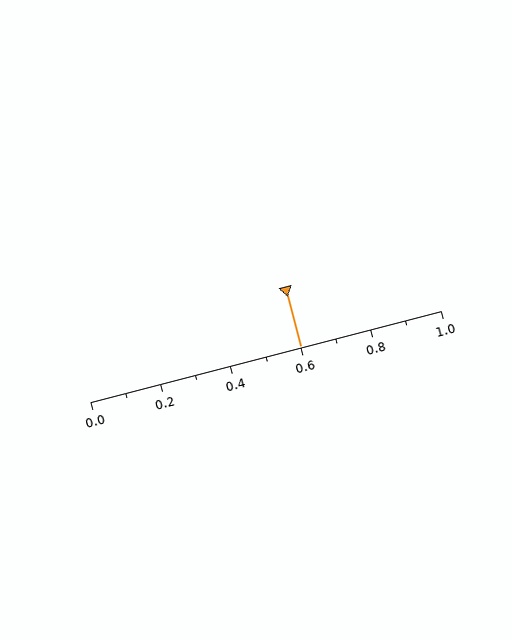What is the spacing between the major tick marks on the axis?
The major ticks are spaced 0.2 apart.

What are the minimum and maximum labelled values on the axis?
The axis runs from 0.0 to 1.0.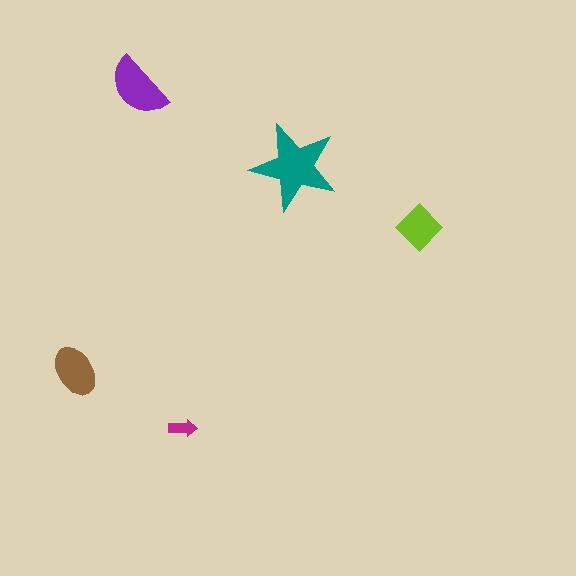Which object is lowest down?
The magenta arrow is bottommost.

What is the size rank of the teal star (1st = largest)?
1st.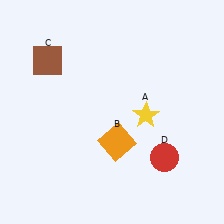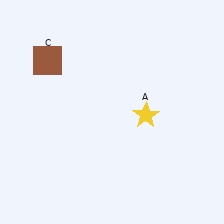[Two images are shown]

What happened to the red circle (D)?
The red circle (D) was removed in Image 2. It was in the bottom-right area of Image 1.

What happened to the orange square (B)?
The orange square (B) was removed in Image 2. It was in the bottom-right area of Image 1.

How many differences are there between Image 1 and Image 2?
There are 2 differences between the two images.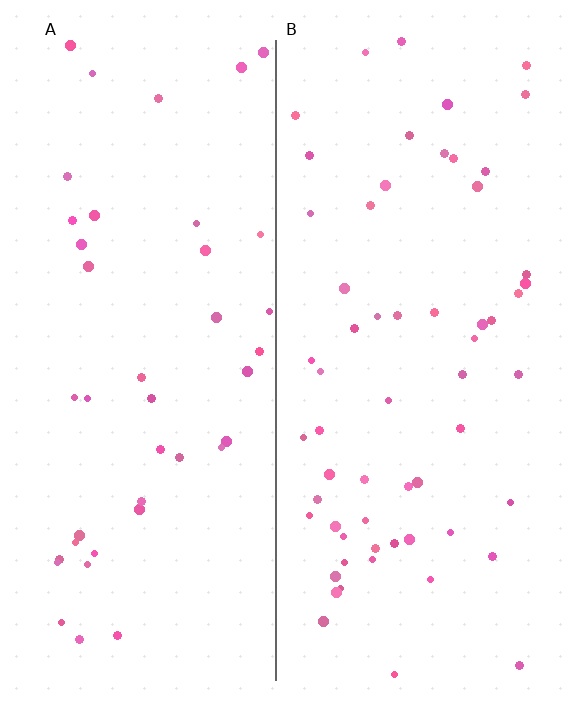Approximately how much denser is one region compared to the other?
Approximately 1.5× — region B over region A.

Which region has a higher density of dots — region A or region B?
B (the right).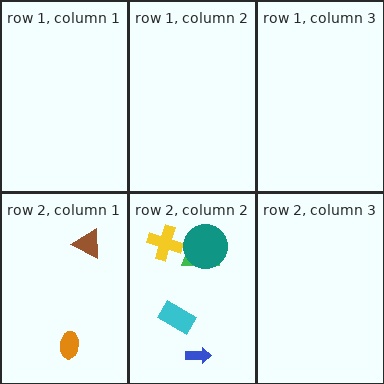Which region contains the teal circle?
The row 2, column 2 region.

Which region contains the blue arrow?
The row 2, column 2 region.